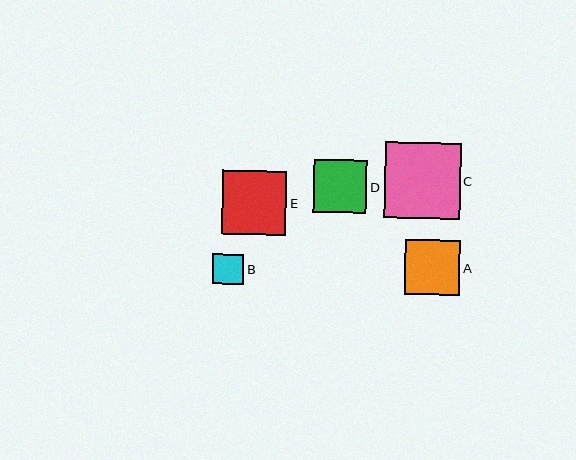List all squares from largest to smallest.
From largest to smallest: C, E, A, D, B.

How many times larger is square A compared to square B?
Square A is approximately 1.8 times the size of square B.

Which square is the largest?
Square C is the largest with a size of approximately 75 pixels.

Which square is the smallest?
Square B is the smallest with a size of approximately 31 pixels.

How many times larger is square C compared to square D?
Square C is approximately 1.4 times the size of square D.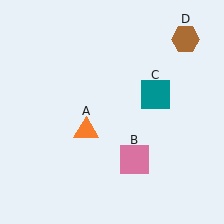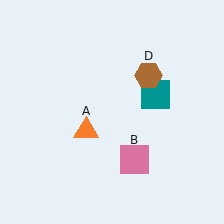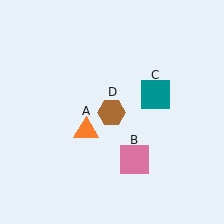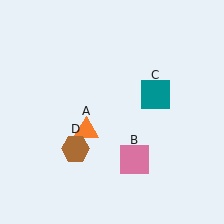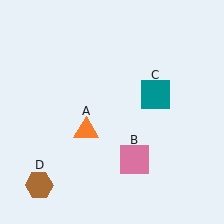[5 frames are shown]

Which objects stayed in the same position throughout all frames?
Orange triangle (object A) and pink square (object B) and teal square (object C) remained stationary.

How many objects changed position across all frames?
1 object changed position: brown hexagon (object D).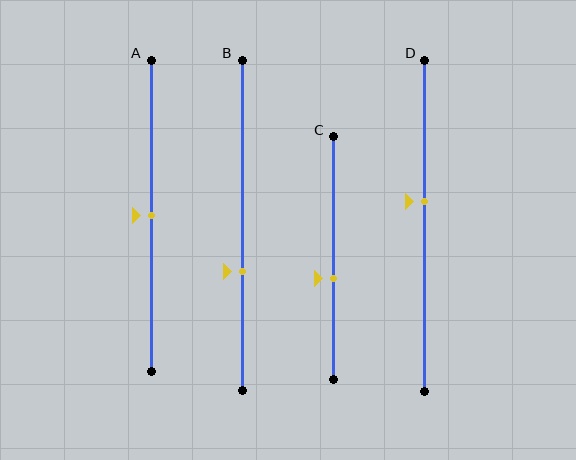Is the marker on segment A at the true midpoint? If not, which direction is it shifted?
Yes, the marker on segment A is at the true midpoint.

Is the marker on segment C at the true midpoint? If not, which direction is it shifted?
No, the marker on segment C is shifted downward by about 8% of the segment length.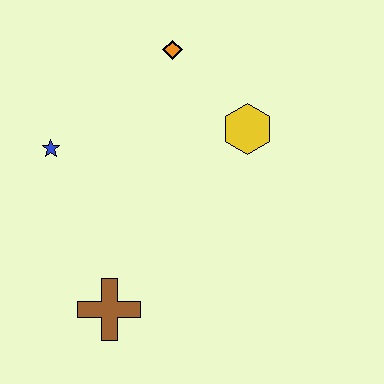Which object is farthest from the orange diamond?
The brown cross is farthest from the orange diamond.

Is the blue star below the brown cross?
No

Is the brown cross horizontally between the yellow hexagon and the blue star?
Yes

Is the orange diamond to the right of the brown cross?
Yes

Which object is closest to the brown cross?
The blue star is closest to the brown cross.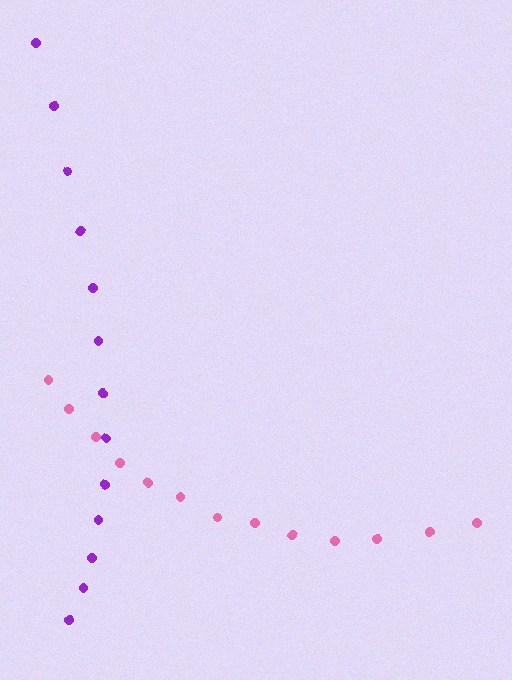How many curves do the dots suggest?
There are 2 distinct paths.